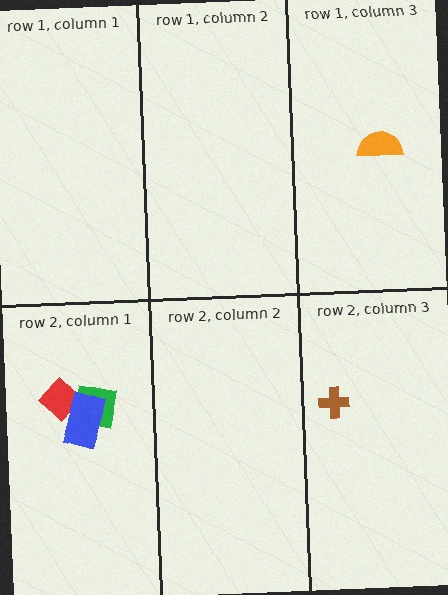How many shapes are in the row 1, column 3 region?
1.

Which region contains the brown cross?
The row 2, column 3 region.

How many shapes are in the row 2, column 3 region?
1.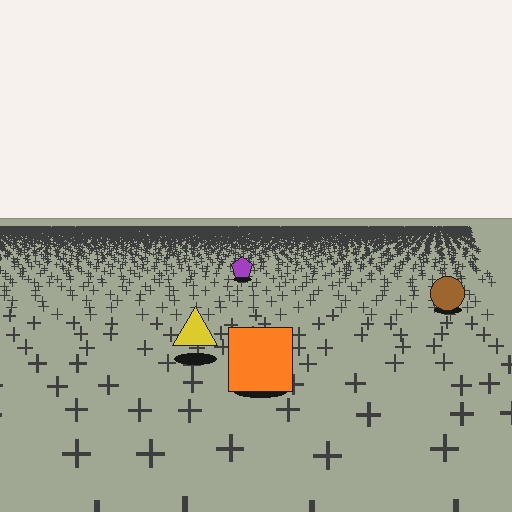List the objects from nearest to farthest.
From nearest to farthest: the orange square, the yellow triangle, the brown circle, the purple pentagon.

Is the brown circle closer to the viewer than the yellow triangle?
No. The yellow triangle is closer — you can tell from the texture gradient: the ground texture is coarser near it.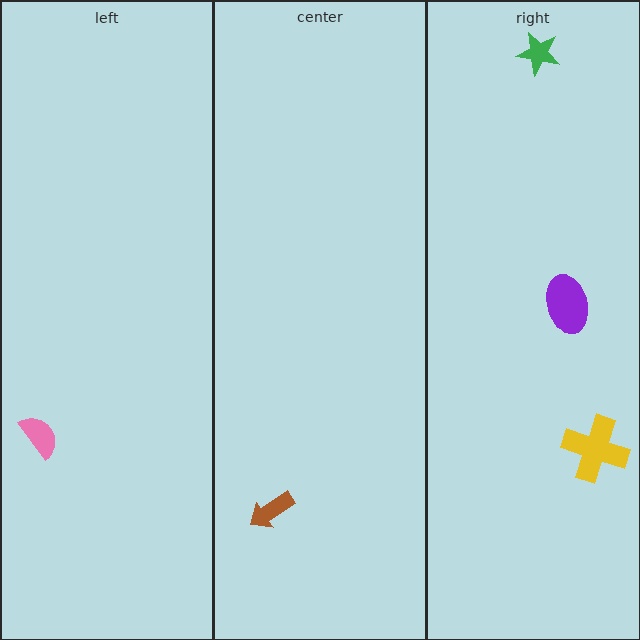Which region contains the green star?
The right region.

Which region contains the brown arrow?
The center region.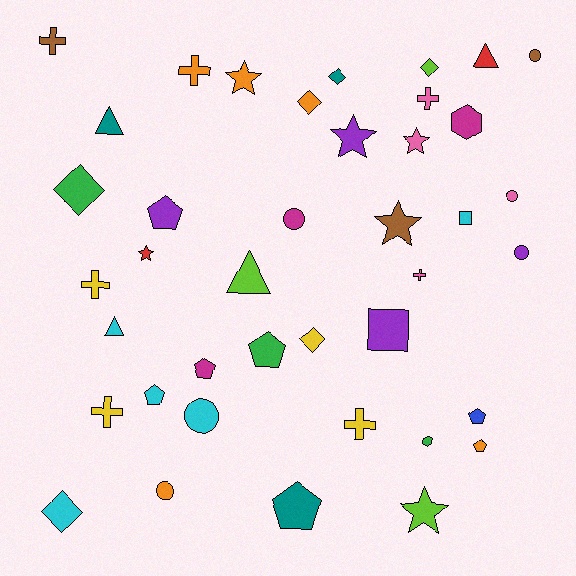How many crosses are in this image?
There are 7 crosses.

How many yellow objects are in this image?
There are 4 yellow objects.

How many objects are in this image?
There are 40 objects.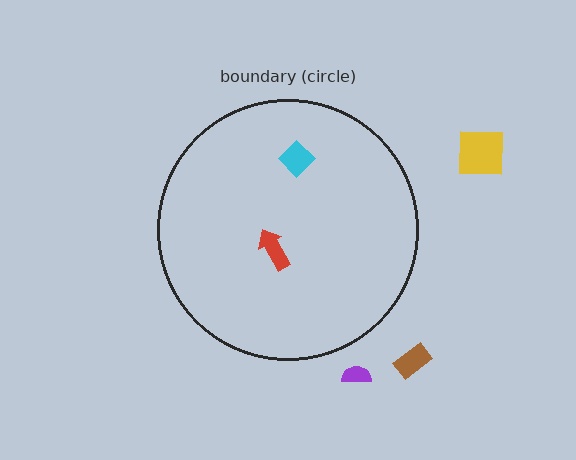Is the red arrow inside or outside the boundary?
Inside.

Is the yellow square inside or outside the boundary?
Outside.